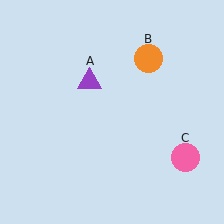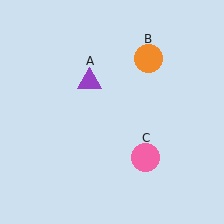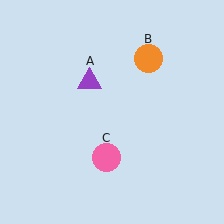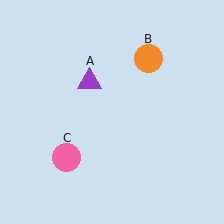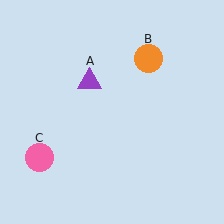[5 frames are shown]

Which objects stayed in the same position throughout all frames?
Purple triangle (object A) and orange circle (object B) remained stationary.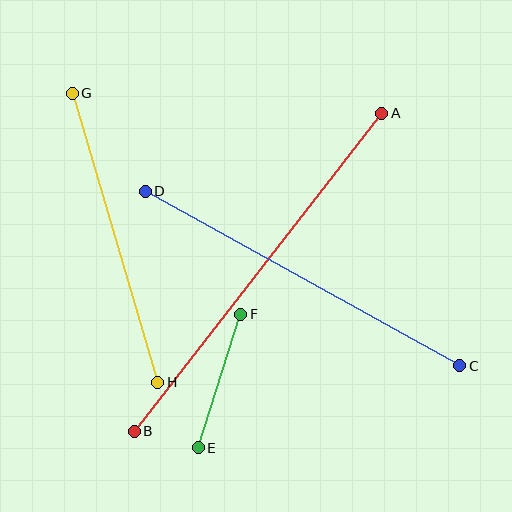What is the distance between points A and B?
The distance is approximately 403 pixels.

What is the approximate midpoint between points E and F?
The midpoint is at approximately (220, 381) pixels.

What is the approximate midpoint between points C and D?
The midpoint is at approximately (302, 278) pixels.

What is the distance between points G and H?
The distance is approximately 301 pixels.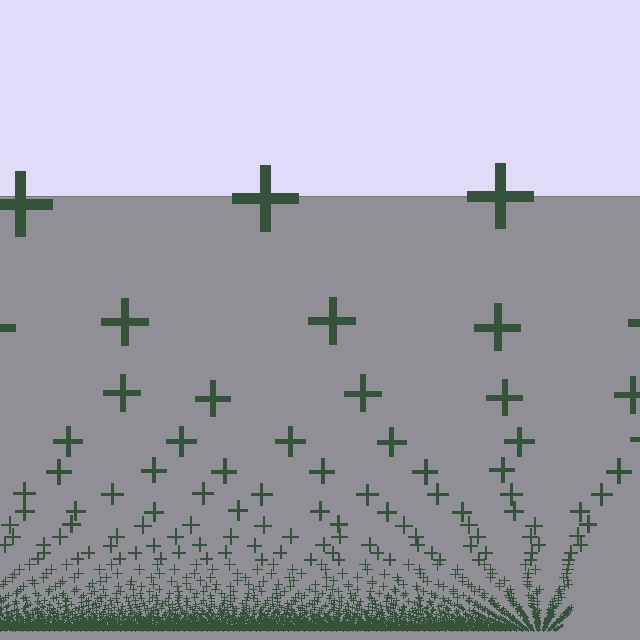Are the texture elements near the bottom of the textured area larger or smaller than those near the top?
Smaller. The gradient is inverted — elements near the bottom are smaller and denser.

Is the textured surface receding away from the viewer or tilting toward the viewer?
The surface appears to tilt toward the viewer. Texture elements get larger and sparser toward the top.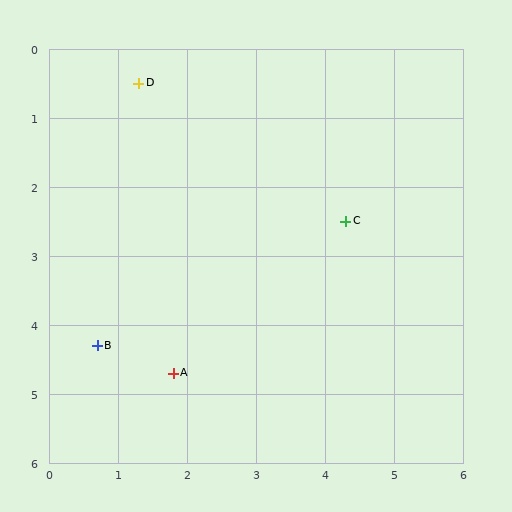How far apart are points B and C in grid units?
Points B and C are about 4.0 grid units apart.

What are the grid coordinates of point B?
Point B is at approximately (0.7, 4.3).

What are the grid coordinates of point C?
Point C is at approximately (4.3, 2.5).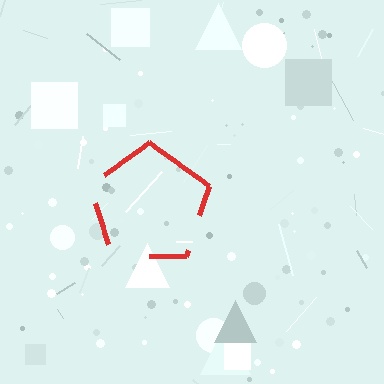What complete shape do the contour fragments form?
The contour fragments form a pentagon.